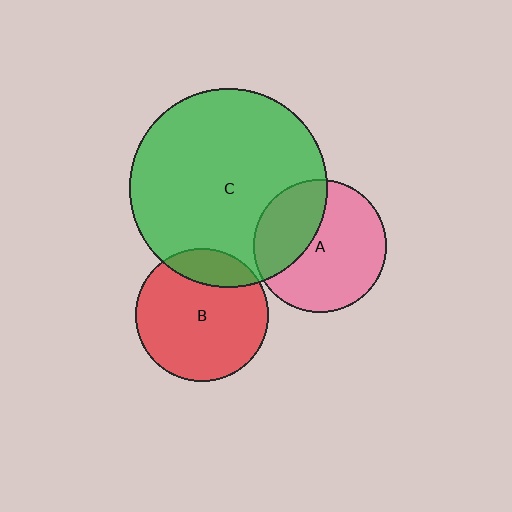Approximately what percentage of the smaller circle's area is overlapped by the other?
Approximately 20%.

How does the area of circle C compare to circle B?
Approximately 2.2 times.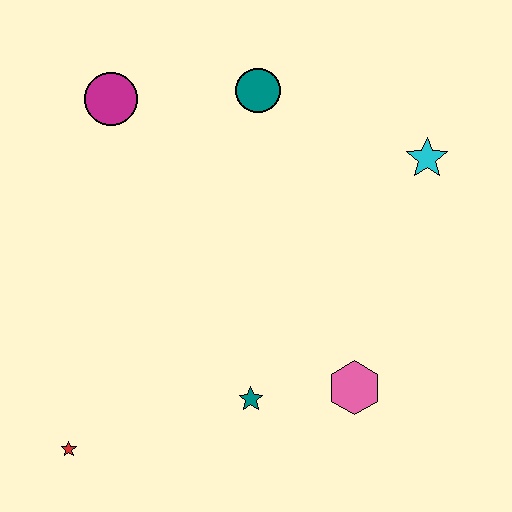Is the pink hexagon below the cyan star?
Yes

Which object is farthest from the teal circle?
The red star is farthest from the teal circle.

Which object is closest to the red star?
The teal star is closest to the red star.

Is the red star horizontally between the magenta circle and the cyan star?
No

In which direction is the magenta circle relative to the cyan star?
The magenta circle is to the left of the cyan star.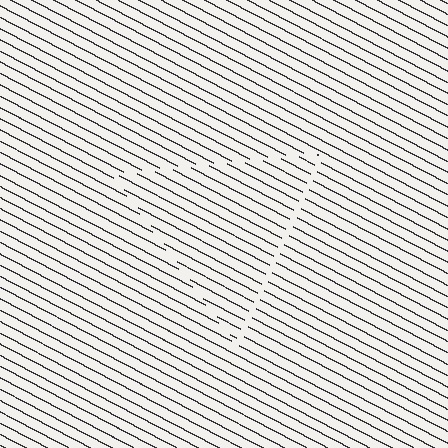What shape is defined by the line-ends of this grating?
An illusory triangle. The interior of the shape contains the same grating, shifted by half a period — the contour is defined by the phase discontinuity where line-ends from the inner and outer gratings abut.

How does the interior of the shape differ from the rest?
The interior of the shape contains the same grating, shifted by half a period — the contour is defined by the phase discontinuity where line-ends from the inner and outer gratings abut.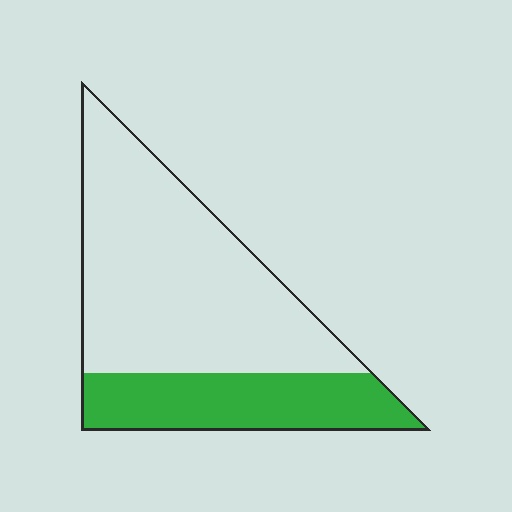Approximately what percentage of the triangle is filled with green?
Approximately 30%.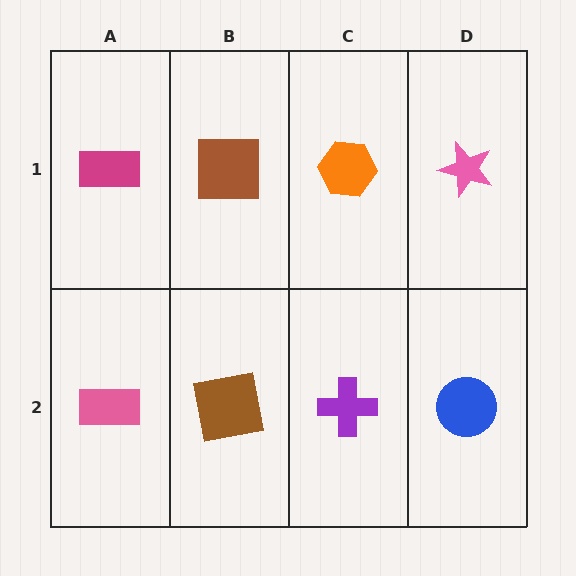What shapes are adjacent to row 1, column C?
A purple cross (row 2, column C), a brown square (row 1, column B), a pink star (row 1, column D).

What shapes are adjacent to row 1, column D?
A blue circle (row 2, column D), an orange hexagon (row 1, column C).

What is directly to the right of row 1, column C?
A pink star.